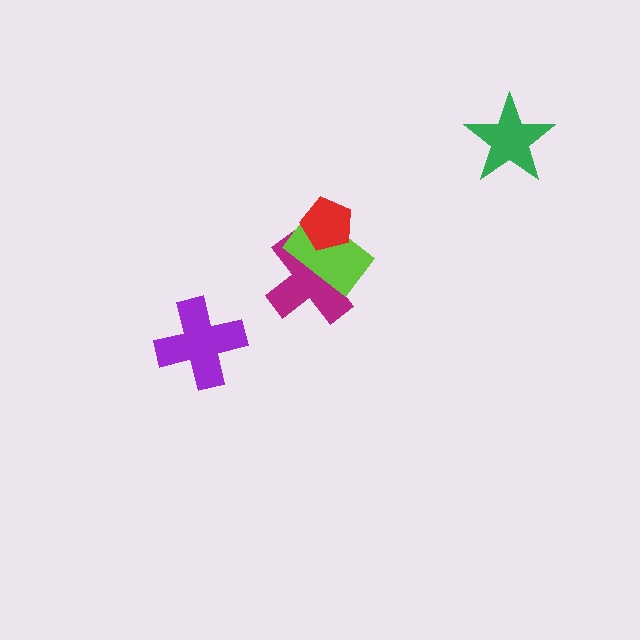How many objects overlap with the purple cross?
0 objects overlap with the purple cross.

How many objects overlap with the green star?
0 objects overlap with the green star.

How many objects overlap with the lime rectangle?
2 objects overlap with the lime rectangle.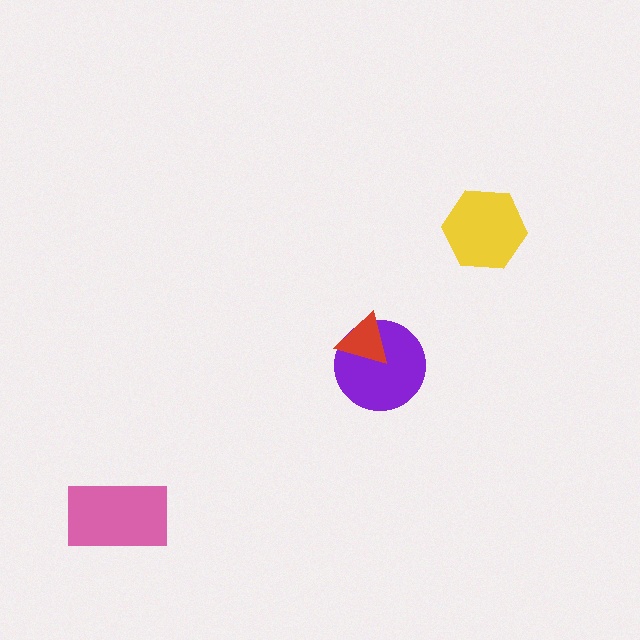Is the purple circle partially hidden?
Yes, it is partially covered by another shape.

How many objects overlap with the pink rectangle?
0 objects overlap with the pink rectangle.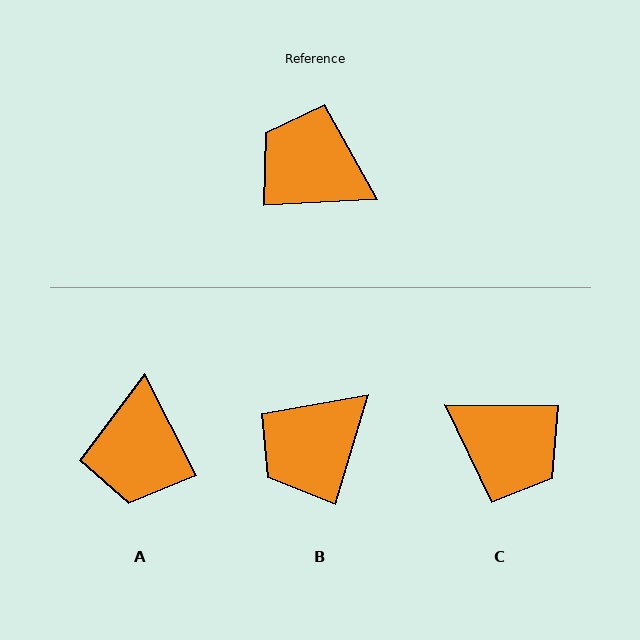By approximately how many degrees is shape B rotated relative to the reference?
Approximately 70 degrees counter-clockwise.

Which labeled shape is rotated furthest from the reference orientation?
C, about 176 degrees away.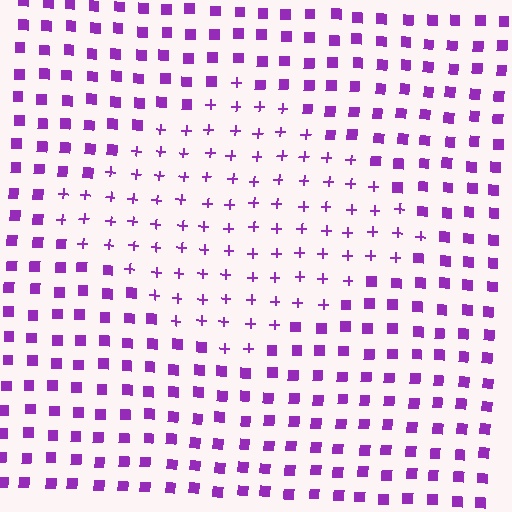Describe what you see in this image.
The image is filled with small purple elements arranged in a uniform grid. A diamond-shaped region contains plus signs, while the surrounding area contains squares. The boundary is defined purely by the change in element shape.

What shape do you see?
I see a diamond.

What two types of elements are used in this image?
The image uses plus signs inside the diamond region and squares outside it.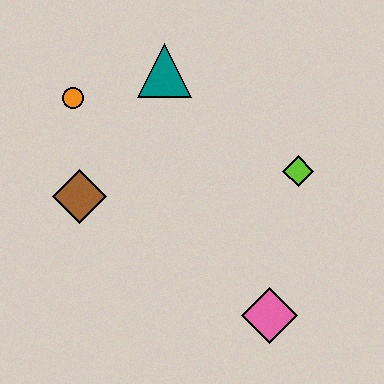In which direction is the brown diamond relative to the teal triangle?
The brown diamond is below the teal triangle.